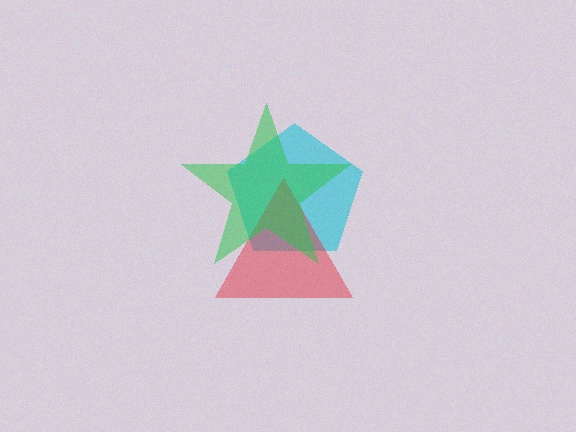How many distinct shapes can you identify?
There are 3 distinct shapes: a cyan pentagon, a red triangle, a green star.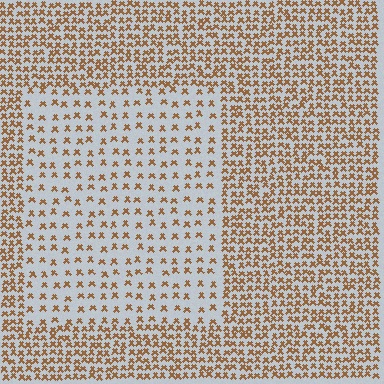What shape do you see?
I see a rectangle.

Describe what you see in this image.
The image contains small brown elements arranged at two different densities. A rectangle-shaped region is visible where the elements are less densely packed than the surrounding area.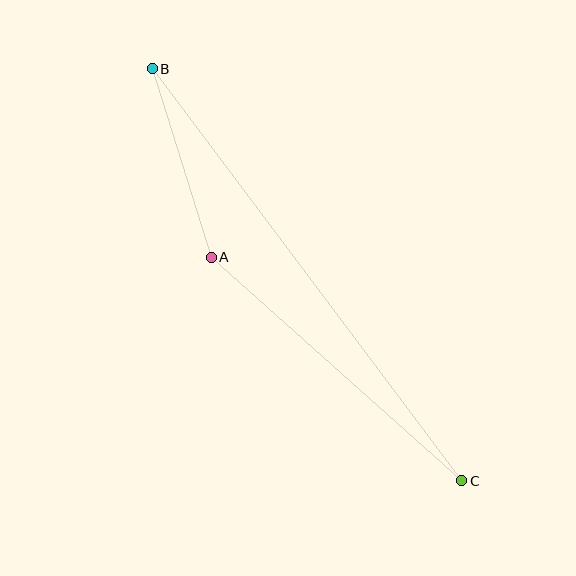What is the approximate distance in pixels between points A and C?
The distance between A and C is approximately 336 pixels.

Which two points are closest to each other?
Points A and B are closest to each other.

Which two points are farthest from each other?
Points B and C are farthest from each other.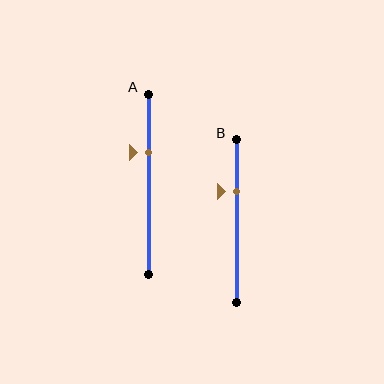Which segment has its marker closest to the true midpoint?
Segment A has its marker closest to the true midpoint.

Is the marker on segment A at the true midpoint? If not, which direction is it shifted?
No, the marker on segment A is shifted upward by about 18% of the segment length.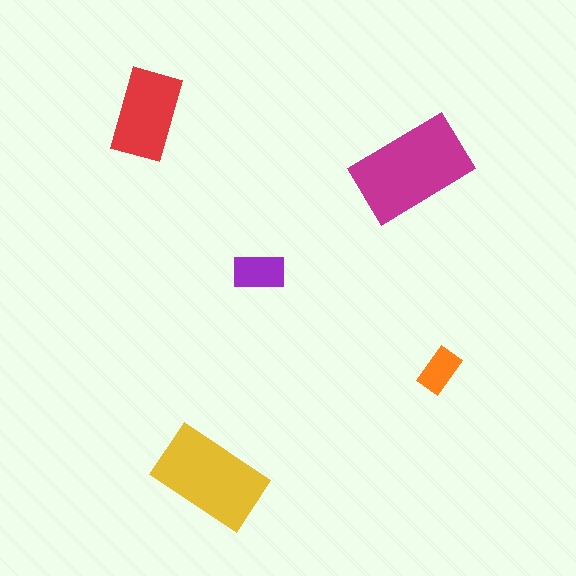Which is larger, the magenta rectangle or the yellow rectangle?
The magenta one.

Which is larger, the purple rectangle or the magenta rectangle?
The magenta one.